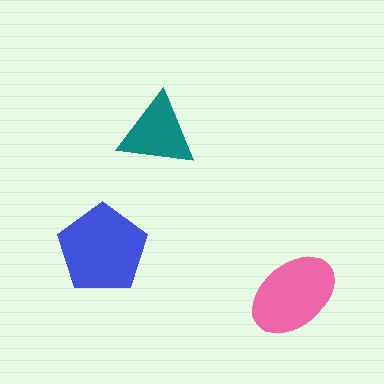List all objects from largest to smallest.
The blue pentagon, the pink ellipse, the teal triangle.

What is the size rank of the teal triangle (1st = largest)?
3rd.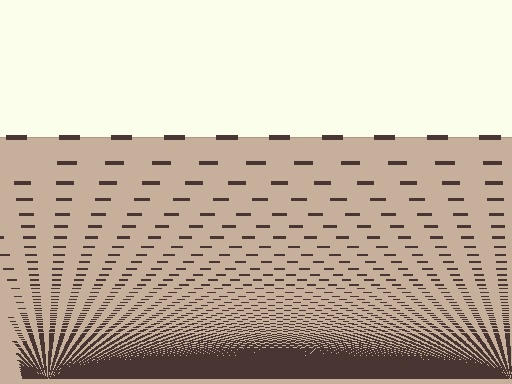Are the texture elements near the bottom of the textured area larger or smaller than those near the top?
Smaller. The gradient is inverted — elements near the bottom are smaller and denser.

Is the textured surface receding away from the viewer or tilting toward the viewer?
The surface appears to tilt toward the viewer. Texture elements get larger and sparser toward the top.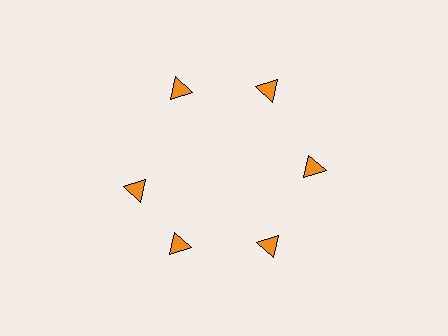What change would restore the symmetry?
The symmetry would be restored by rotating it back into even spacing with its neighbors so that all 6 triangles sit at equal angles and equal distance from the center.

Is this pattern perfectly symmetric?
No. The 6 orange triangles are arranged in a ring, but one element near the 9 o'clock position is rotated out of alignment along the ring, breaking the 6-fold rotational symmetry.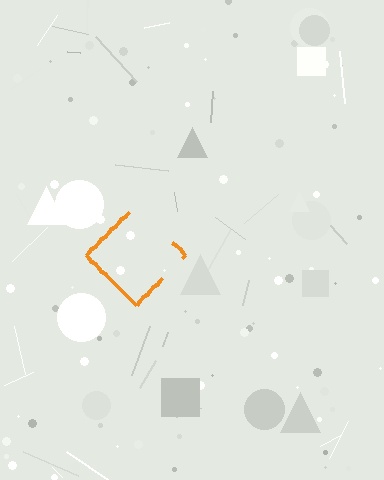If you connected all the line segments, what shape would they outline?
They would outline a diamond.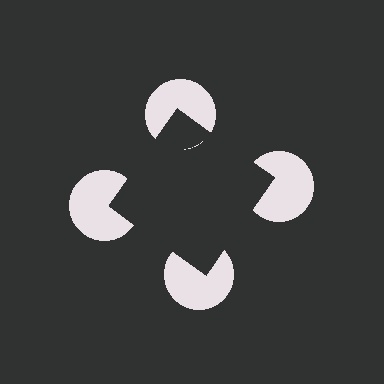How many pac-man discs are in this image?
There are 4 — one at each vertex of the illusory square.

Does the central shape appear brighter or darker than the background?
It typically appears slightly darker than the background, even though no actual brightness change is drawn.